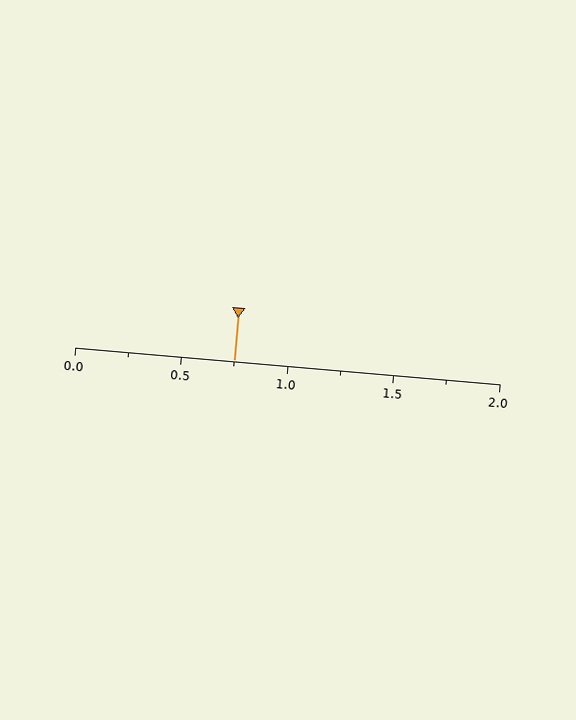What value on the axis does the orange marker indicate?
The marker indicates approximately 0.75.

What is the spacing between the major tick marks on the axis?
The major ticks are spaced 0.5 apart.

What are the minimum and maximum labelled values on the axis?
The axis runs from 0.0 to 2.0.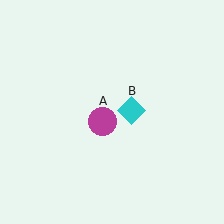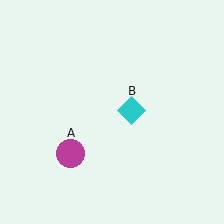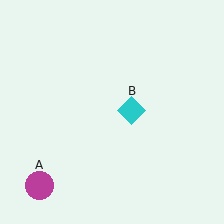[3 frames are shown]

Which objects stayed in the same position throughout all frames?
Cyan diamond (object B) remained stationary.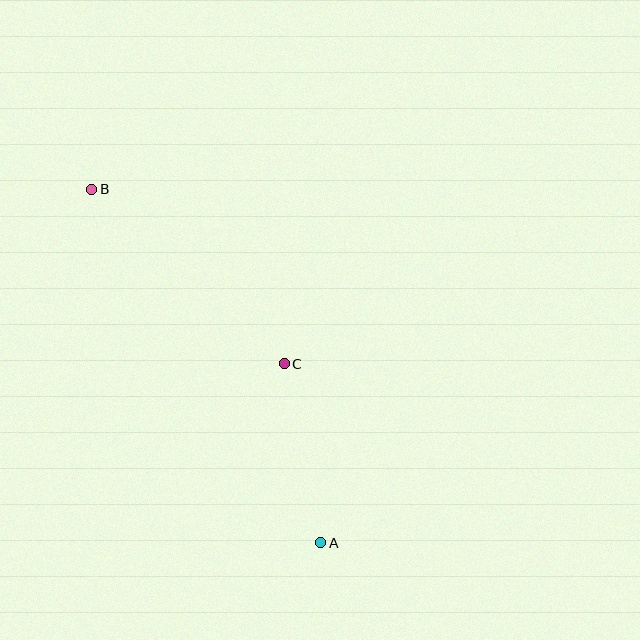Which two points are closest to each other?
Points A and C are closest to each other.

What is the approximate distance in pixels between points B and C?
The distance between B and C is approximately 260 pixels.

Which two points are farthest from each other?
Points A and B are farthest from each other.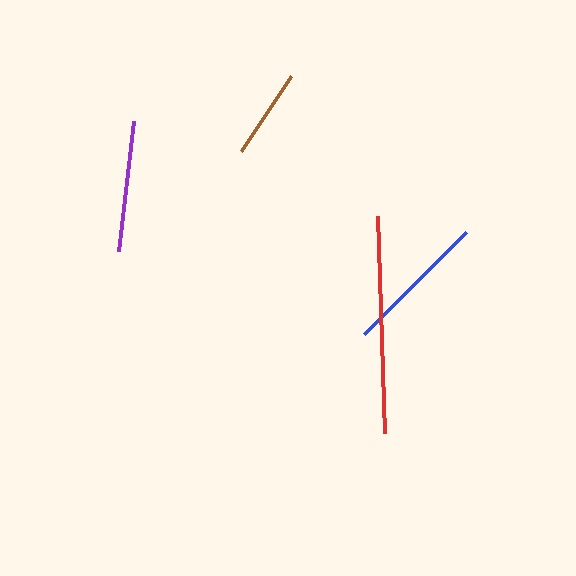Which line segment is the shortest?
The brown line is the shortest at approximately 90 pixels.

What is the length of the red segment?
The red segment is approximately 217 pixels long.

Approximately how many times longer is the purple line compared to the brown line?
The purple line is approximately 1.5 times the length of the brown line.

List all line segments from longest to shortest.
From longest to shortest: red, blue, purple, brown.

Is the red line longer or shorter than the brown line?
The red line is longer than the brown line.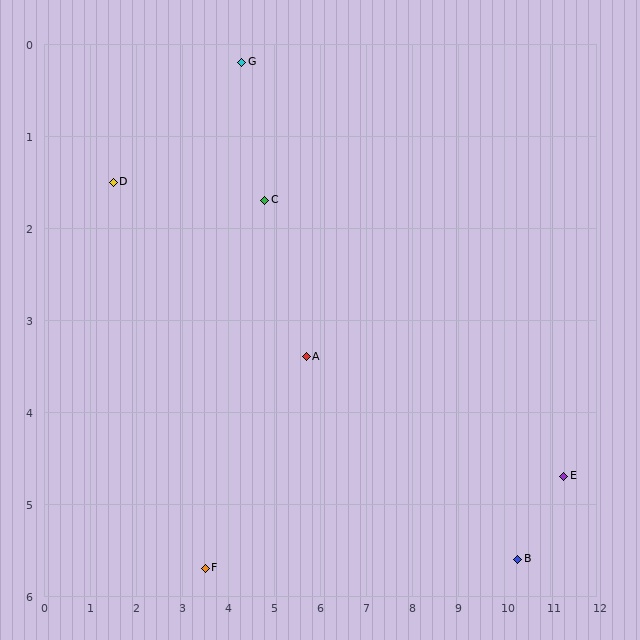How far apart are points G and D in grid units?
Points G and D are about 3.1 grid units apart.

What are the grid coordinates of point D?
Point D is at approximately (1.5, 1.5).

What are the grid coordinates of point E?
Point E is at approximately (11.3, 4.7).